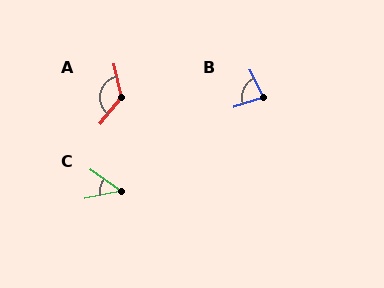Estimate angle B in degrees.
Approximately 81 degrees.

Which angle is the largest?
A, at approximately 128 degrees.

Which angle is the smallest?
C, at approximately 47 degrees.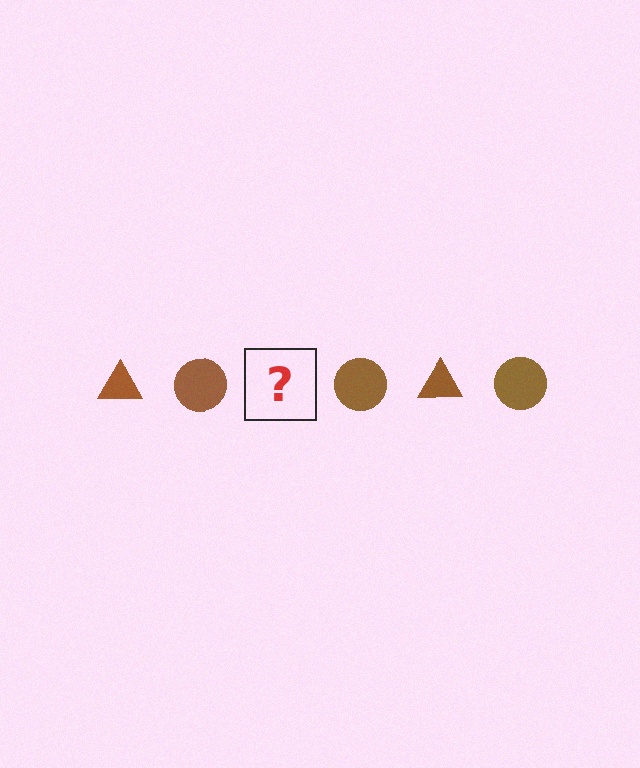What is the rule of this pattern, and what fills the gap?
The rule is that the pattern cycles through triangle, circle shapes in brown. The gap should be filled with a brown triangle.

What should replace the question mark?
The question mark should be replaced with a brown triangle.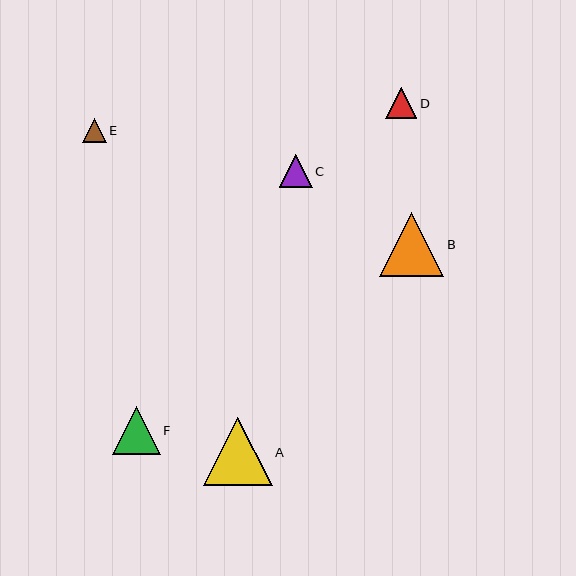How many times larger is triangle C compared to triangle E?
Triangle C is approximately 1.4 times the size of triangle E.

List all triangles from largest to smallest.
From largest to smallest: A, B, F, C, D, E.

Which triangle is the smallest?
Triangle E is the smallest with a size of approximately 24 pixels.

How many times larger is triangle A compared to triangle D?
Triangle A is approximately 2.2 times the size of triangle D.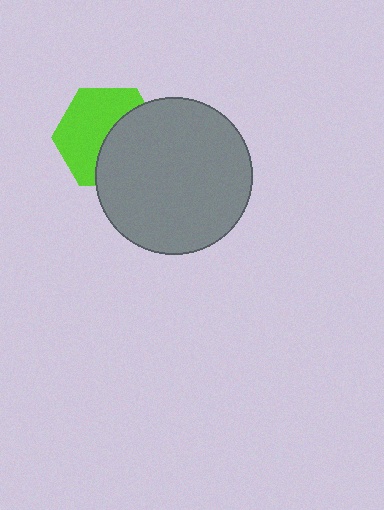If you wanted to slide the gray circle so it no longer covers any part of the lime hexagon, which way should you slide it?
Slide it right — that is the most direct way to separate the two shapes.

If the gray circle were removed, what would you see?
You would see the complete lime hexagon.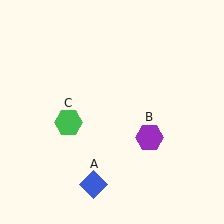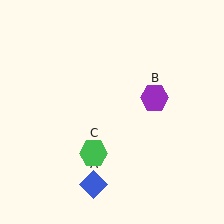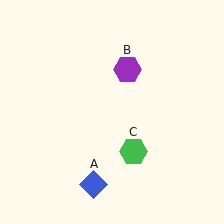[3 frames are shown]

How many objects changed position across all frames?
2 objects changed position: purple hexagon (object B), green hexagon (object C).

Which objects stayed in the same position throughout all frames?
Blue diamond (object A) remained stationary.